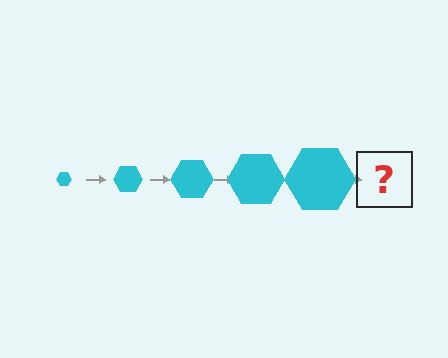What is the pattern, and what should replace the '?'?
The pattern is that the hexagon gets progressively larger each step. The '?' should be a cyan hexagon, larger than the previous one.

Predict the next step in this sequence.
The next step is a cyan hexagon, larger than the previous one.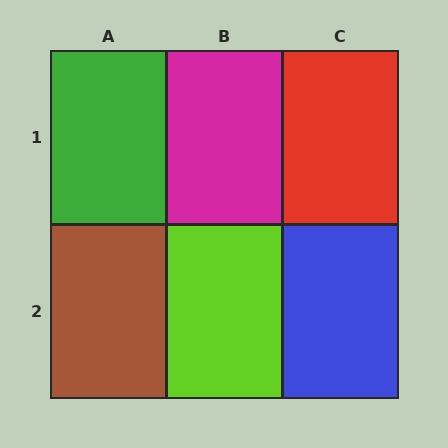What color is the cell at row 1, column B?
Magenta.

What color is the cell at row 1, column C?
Red.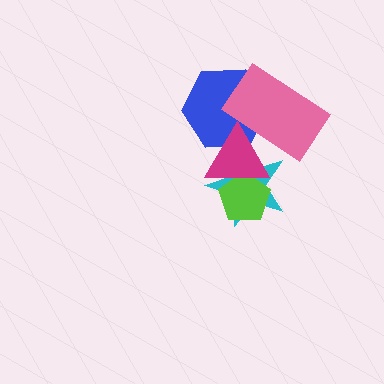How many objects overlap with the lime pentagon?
2 objects overlap with the lime pentagon.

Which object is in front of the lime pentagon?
The magenta triangle is in front of the lime pentagon.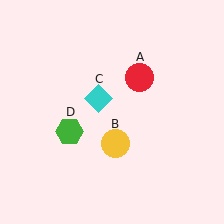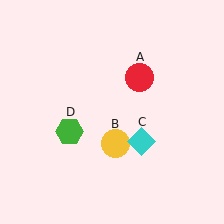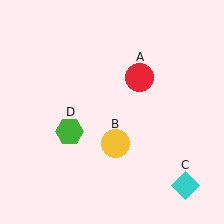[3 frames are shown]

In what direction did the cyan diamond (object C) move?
The cyan diamond (object C) moved down and to the right.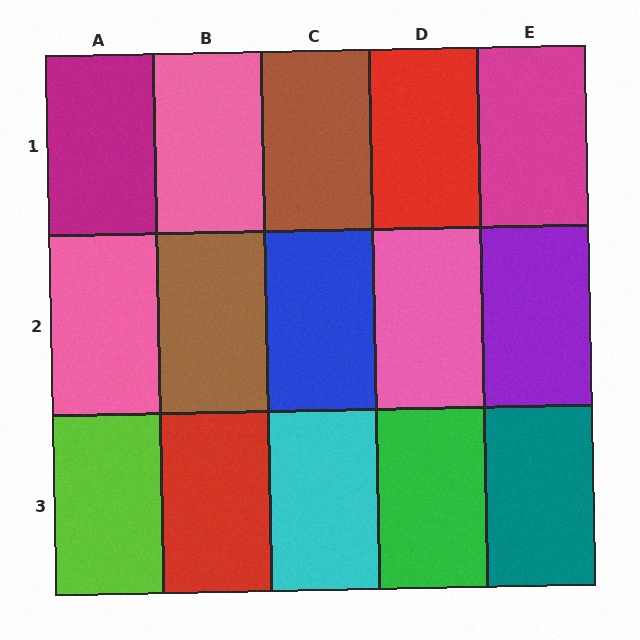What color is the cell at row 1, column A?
Magenta.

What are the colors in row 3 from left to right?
Lime, red, cyan, green, teal.